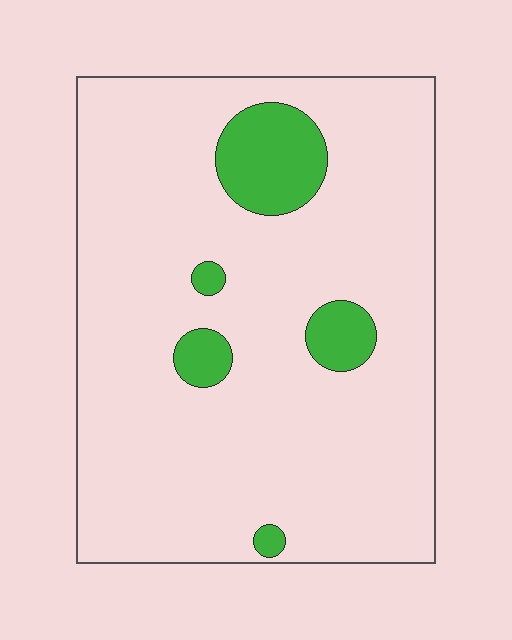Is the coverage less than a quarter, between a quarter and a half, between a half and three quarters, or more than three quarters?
Less than a quarter.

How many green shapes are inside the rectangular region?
5.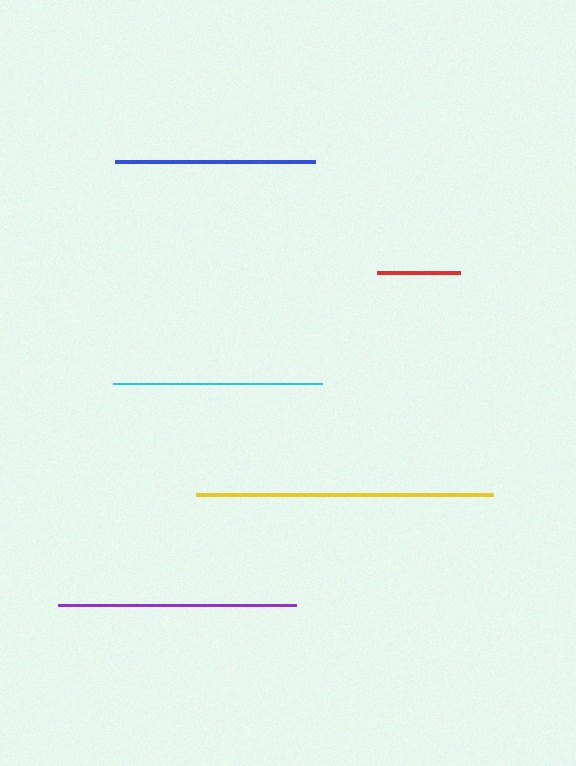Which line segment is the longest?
The yellow line is the longest at approximately 297 pixels.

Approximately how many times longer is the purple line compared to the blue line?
The purple line is approximately 1.2 times the length of the blue line.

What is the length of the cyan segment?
The cyan segment is approximately 209 pixels long.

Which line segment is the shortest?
The red line is the shortest at approximately 83 pixels.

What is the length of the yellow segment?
The yellow segment is approximately 297 pixels long.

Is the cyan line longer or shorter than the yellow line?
The yellow line is longer than the cyan line.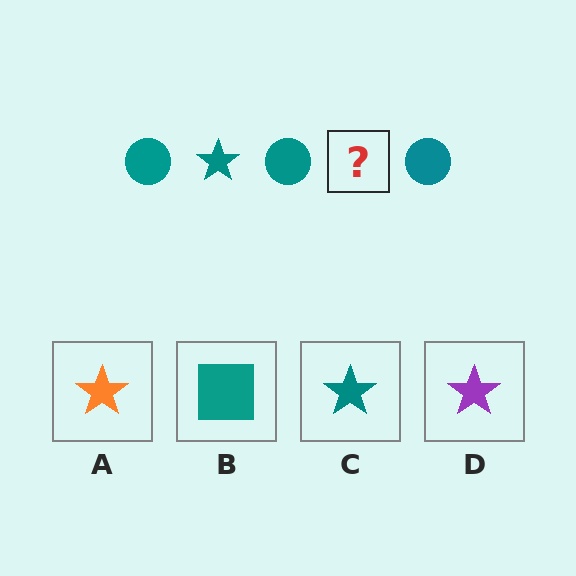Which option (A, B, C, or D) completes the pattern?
C.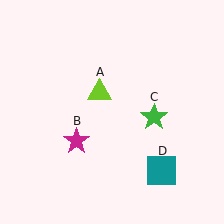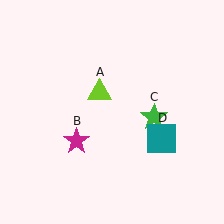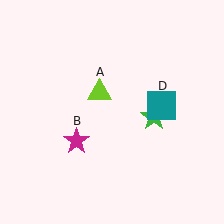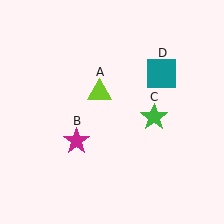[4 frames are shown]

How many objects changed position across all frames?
1 object changed position: teal square (object D).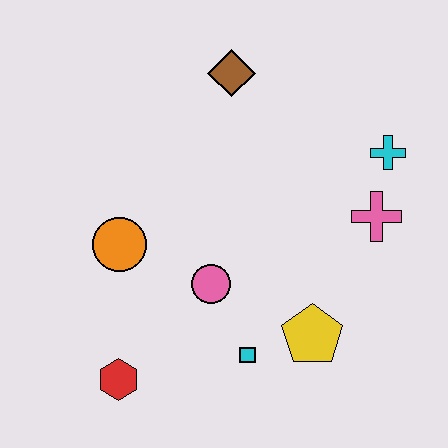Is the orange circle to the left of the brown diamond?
Yes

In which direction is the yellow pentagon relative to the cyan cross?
The yellow pentagon is below the cyan cross.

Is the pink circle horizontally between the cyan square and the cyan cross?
No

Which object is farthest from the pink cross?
The red hexagon is farthest from the pink cross.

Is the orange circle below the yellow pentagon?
No